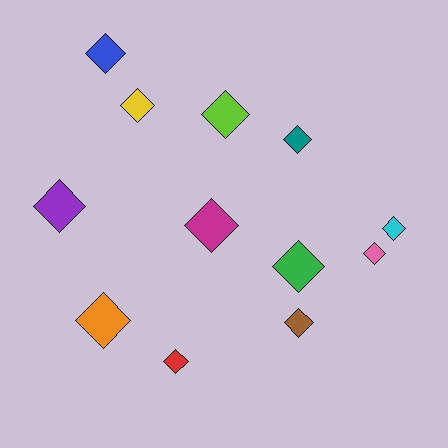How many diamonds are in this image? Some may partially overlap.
There are 12 diamonds.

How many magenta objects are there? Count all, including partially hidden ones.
There is 1 magenta object.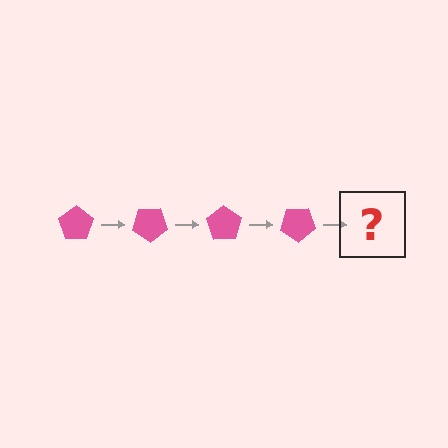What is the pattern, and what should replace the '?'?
The pattern is that the pentagon rotates 35 degrees each step. The '?' should be a pink pentagon rotated 140 degrees.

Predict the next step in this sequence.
The next step is a pink pentagon rotated 140 degrees.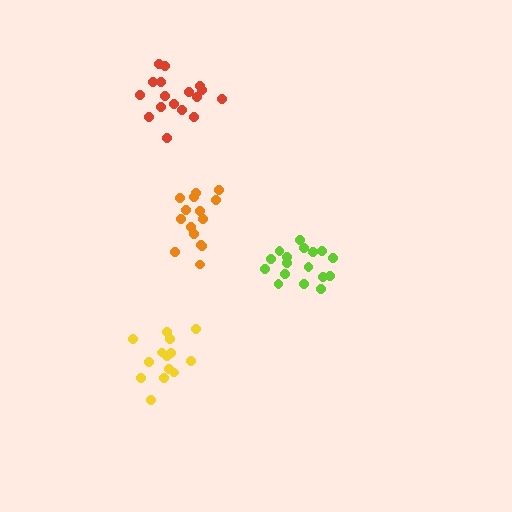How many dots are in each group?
Group 1: 17 dots, Group 2: 17 dots, Group 3: 14 dots, Group 4: 15 dots (63 total).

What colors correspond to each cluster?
The clusters are colored: red, lime, yellow, orange.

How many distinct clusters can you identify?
There are 4 distinct clusters.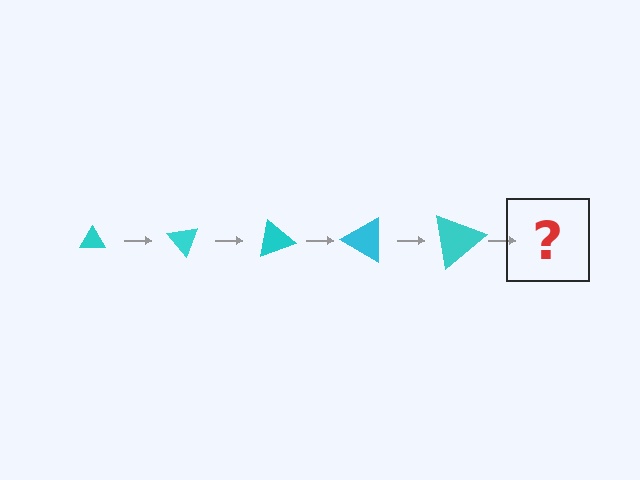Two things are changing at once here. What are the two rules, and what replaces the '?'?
The two rules are that the triangle grows larger each step and it rotates 50 degrees each step. The '?' should be a triangle, larger than the previous one and rotated 250 degrees from the start.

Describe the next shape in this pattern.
It should be a triangle, larger than the previous one and rotated 250 degrees from the start.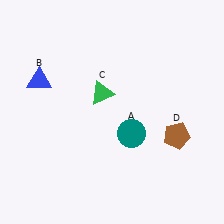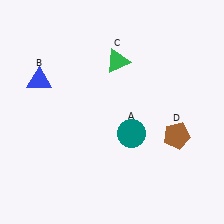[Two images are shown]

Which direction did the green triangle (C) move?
The green triangle (C) moved up.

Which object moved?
The green triangle (C) moved up.